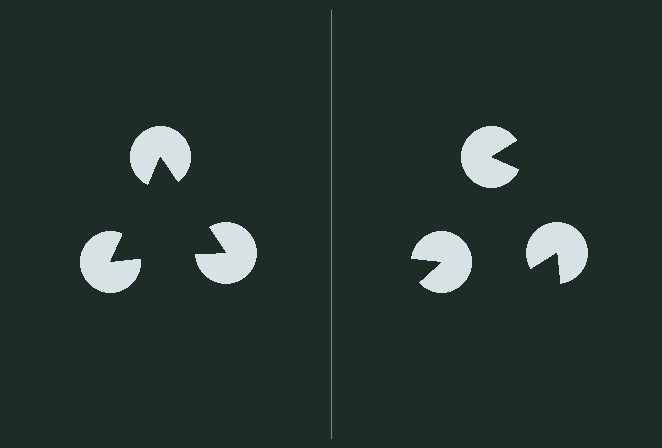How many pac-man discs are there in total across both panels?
6 — 3 on each side.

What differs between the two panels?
The pac-man discs are positioned identically on both sides; only the wedge orientations differ. On the left they align to a triangle; on the right they are misaligned.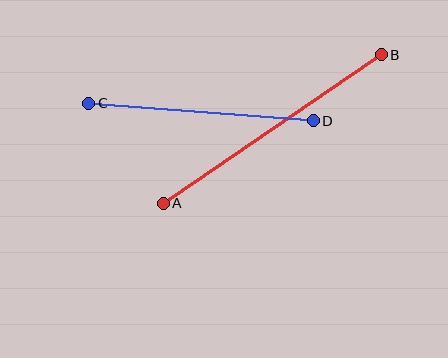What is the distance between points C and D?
The distance is approximately 226 pixels.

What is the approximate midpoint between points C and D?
The midpoint is at approximately (201, 112) pixels.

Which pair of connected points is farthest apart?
Points A and B are farthest apart.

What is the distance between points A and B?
The distance is approximately 264 pixels.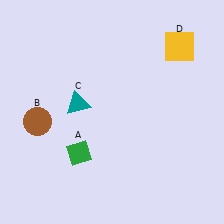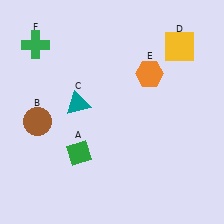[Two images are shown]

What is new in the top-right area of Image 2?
An orange hexagon (E) was added in the top-right area of Image 2.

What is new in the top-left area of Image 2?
A green cross (F) was added in the top-left area of Image 2.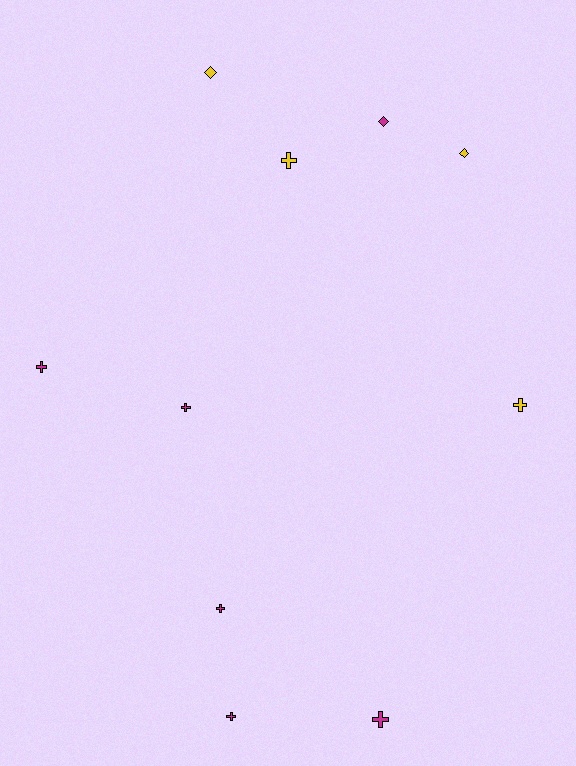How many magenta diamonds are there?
There is 1 magenta diamond.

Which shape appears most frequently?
Cross, with 7 objects.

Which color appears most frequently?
Magenta, with 6 objects.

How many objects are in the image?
There are 10 objects.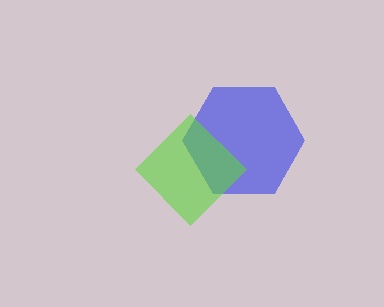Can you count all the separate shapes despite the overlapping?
Yes, there are 2 separate shapes.